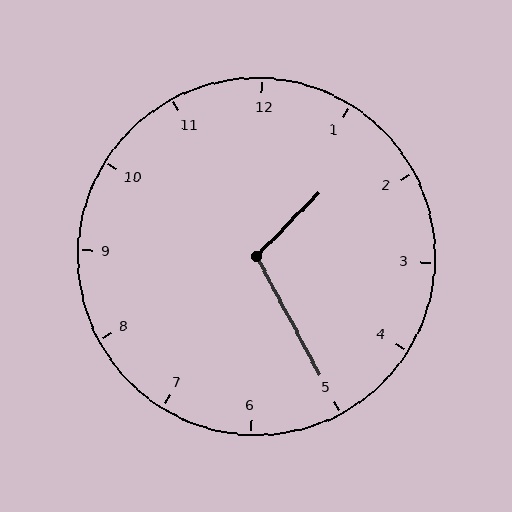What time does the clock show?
1:25.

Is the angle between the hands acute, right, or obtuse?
It is obtuse.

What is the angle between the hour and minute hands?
Approximately 108 degrees.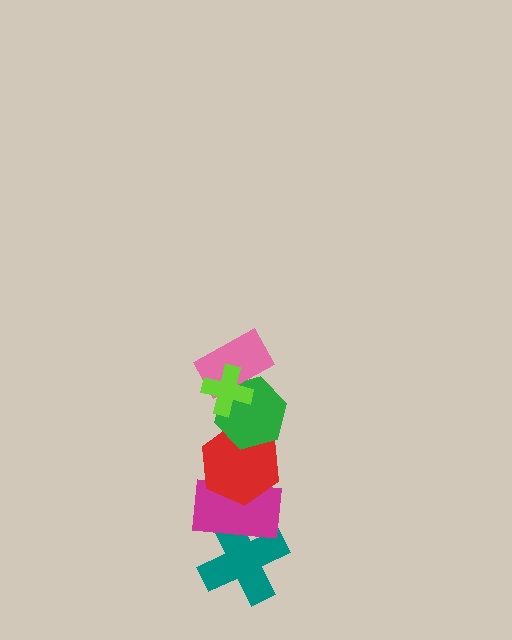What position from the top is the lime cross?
The lime cross is 1st from the top.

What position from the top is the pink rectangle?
The pink rectangle is 2nd from the top.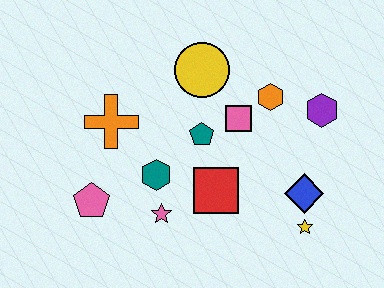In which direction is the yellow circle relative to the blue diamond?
The yellow circle is above the blue diamond.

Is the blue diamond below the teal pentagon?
Yes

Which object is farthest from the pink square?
The pink pentagon is farthest from the pink square.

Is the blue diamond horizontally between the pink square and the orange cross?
No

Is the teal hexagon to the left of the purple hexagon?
Yes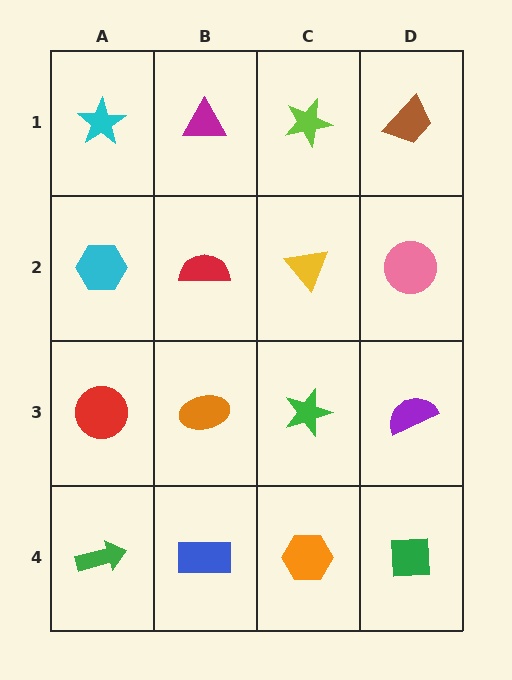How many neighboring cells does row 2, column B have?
4.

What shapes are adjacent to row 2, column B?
A magenta triangle (row 1, column B), an orange ellipse (row 3, column B), a cyan hexagon (row 2, column A), a yellow triangle (row 2, column C).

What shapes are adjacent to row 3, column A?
A cyan hexagon (row 2, column A), a green arrow (row 4, column A), an orange ellipse (row 3, column B).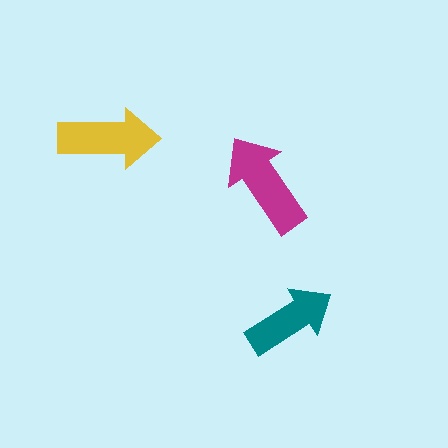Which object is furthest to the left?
The yellow arrow is leftmost.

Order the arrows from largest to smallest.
the magenta one, the yellow one, the teal one.